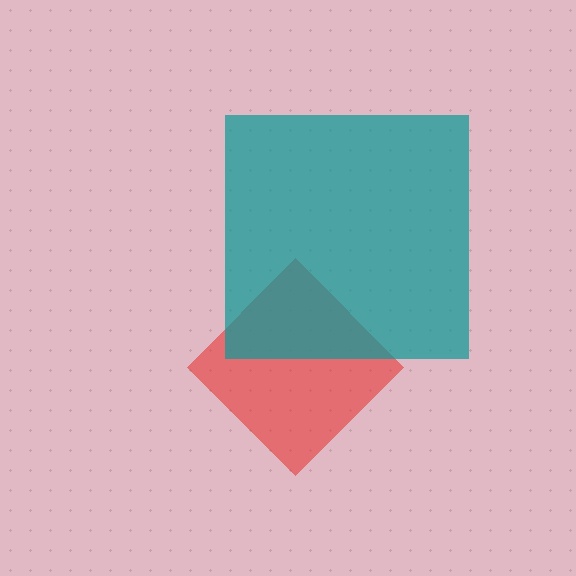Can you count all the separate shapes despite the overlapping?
Yes, there are 2 separate shapes.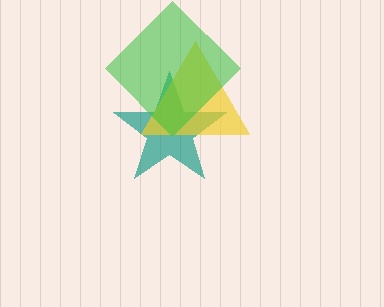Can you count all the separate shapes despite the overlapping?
Yes, there are 3 separate shapes.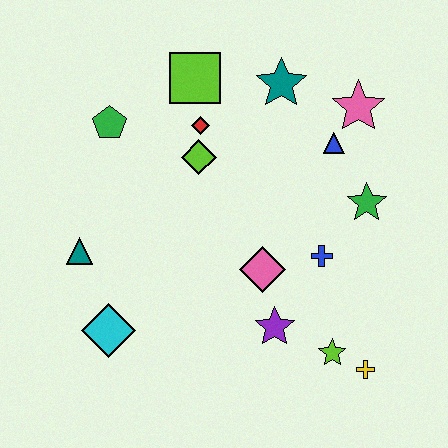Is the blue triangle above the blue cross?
Yes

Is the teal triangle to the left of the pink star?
Yes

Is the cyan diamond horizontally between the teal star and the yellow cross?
No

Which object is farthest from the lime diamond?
The yellow cross is farthest from the lime diamond.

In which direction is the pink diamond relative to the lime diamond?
The pink diamond is below the lime diamond.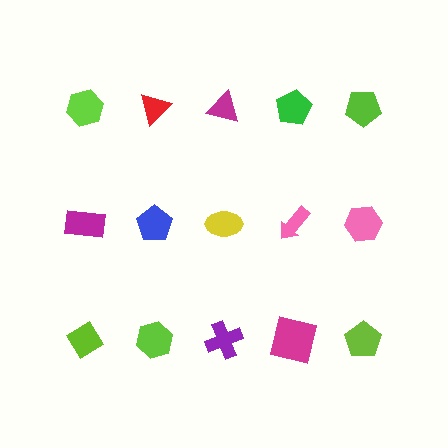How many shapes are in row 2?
5 shapes.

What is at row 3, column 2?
A lime hexagon.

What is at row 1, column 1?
A lime hexagon.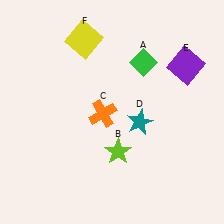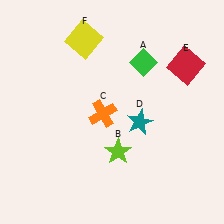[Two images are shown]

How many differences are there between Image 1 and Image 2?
There is 1 difference between the two images.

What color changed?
The square (E) changed from purple in Image 1 to red in Image 2.